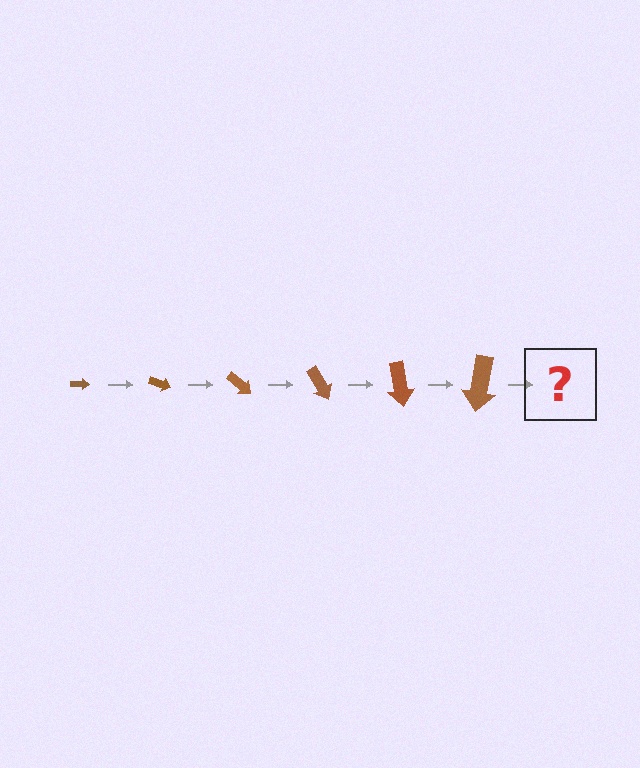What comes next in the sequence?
The next element should be an arrow, larger than the previous one and rotated 120 degrees from the start.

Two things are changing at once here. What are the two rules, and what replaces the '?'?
The two rules are that the arrow grows larger each step and it rotates 20 degrees each step. The '?' should be an arrow, larger than the previous one and rotated 120 degrees from the start.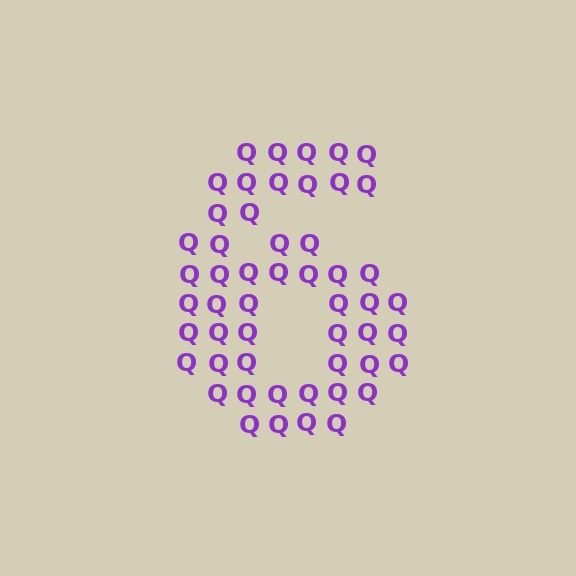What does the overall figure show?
The overall figure shows the digit 6.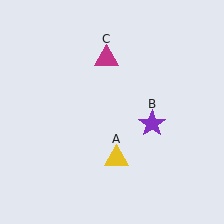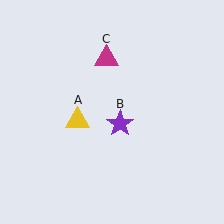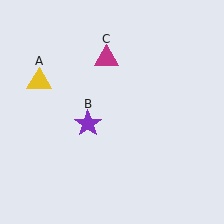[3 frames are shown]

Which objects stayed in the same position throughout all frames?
Magenta triangle (object C) remained stationary.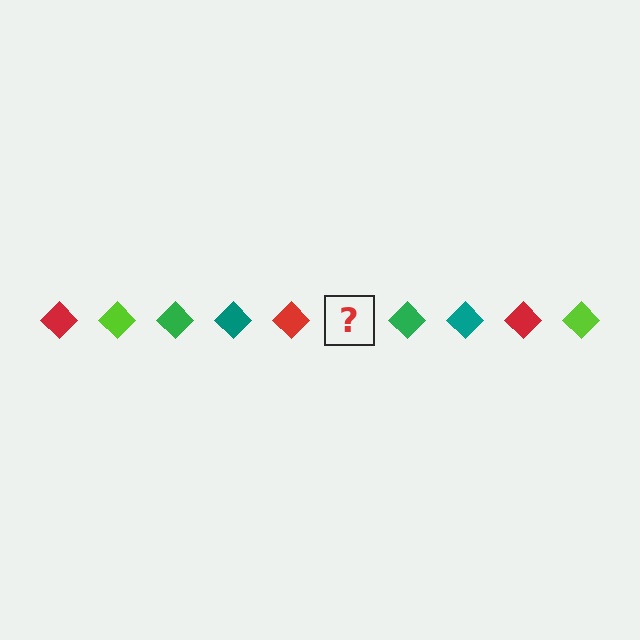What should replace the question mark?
The question mark should be replaced with a lime diamond.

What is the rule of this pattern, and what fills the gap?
The rule is that the pattern cycles through red, lime, green, teal diamonds. The gap should be filled with a lime diamond.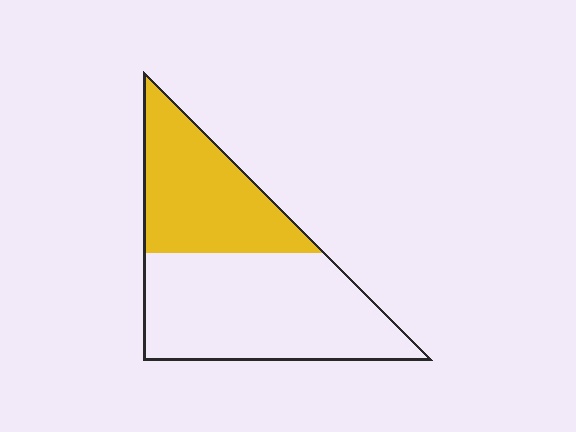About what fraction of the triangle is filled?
About two fifths (2/5).